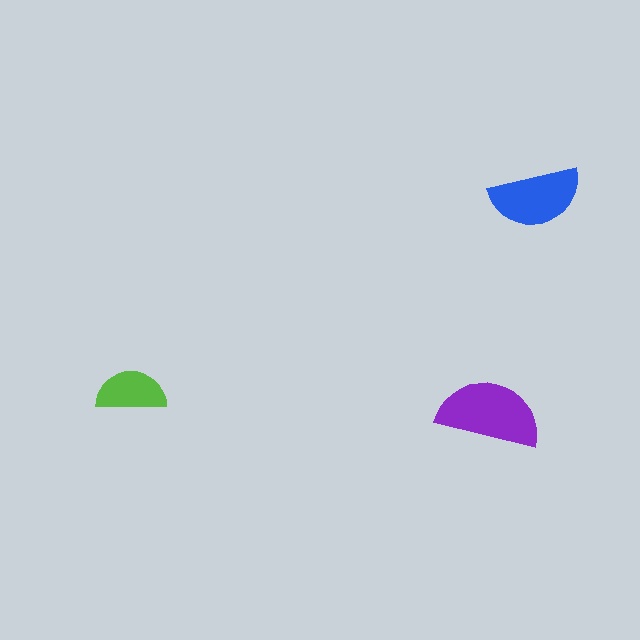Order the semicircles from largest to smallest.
the purple one, the blue one, the lime one.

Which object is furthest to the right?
The blue semicircle is rightmost.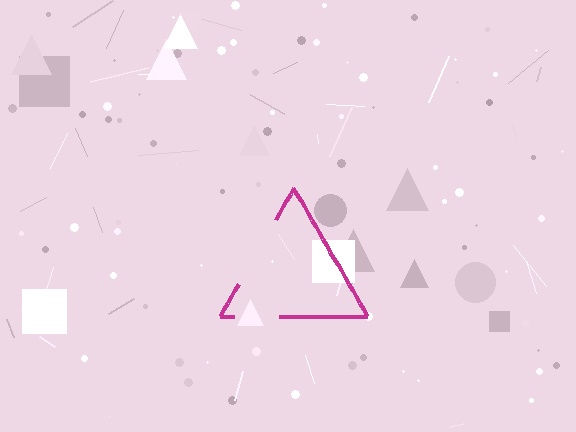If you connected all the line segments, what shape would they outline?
They would outline a triangle.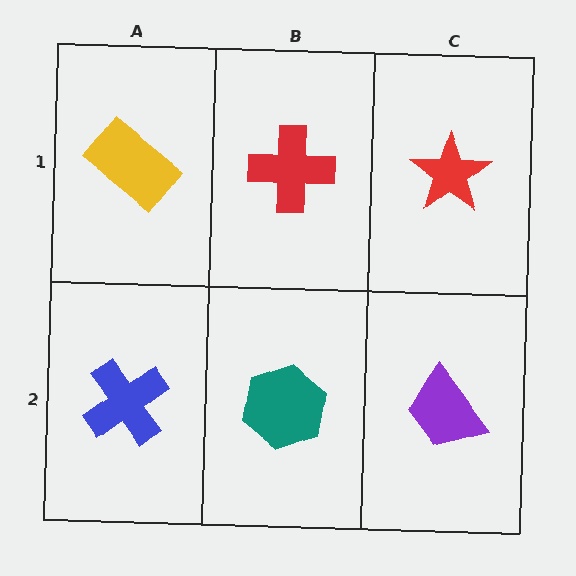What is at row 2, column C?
A purple trapezoid.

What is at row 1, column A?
A yellow rectangle.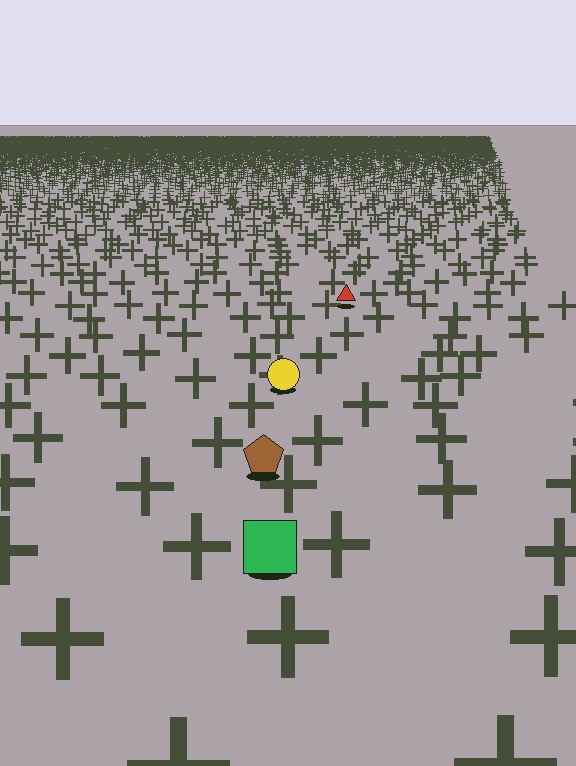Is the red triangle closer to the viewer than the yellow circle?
No. The yellow circle is closer — you can tell from the texture gradient: the ground texture is coarser near it.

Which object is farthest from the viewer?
The red triangle is farthest from the viewer. It appears smaller and the ground texture around it is denser.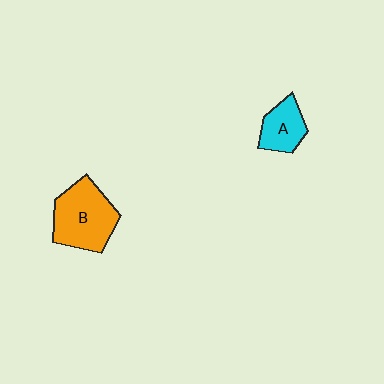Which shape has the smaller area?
Shape A (cyan).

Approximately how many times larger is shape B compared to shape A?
Approximately 1.9 times.